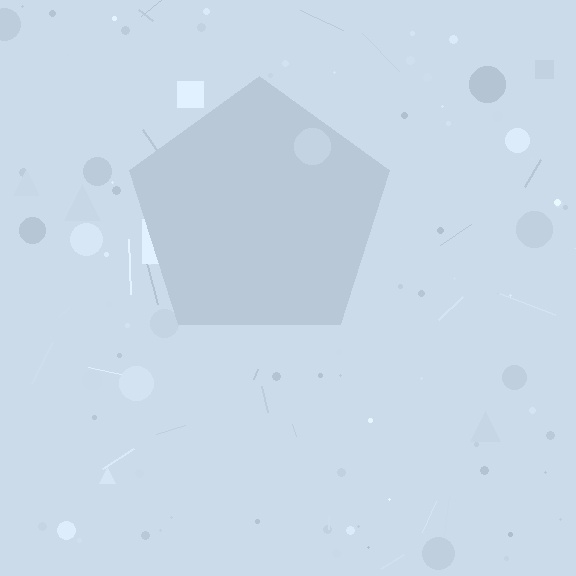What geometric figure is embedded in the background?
A pentagon is embedded in the background.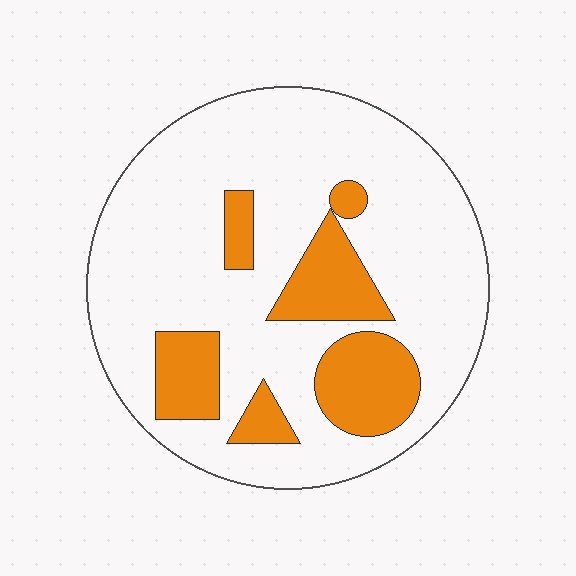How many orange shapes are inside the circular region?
6.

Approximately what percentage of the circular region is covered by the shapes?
Approximately 20%.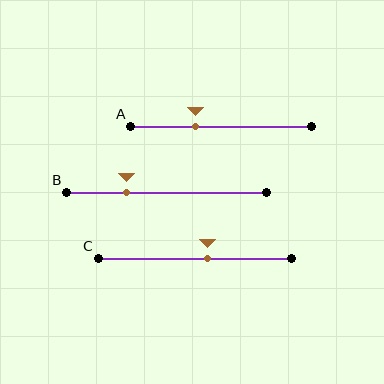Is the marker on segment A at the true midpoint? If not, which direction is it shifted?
No, the marker on segment A is shifted to the left by about 14% of the segment length.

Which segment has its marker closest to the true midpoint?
Segment C has its marker closest to the true midpoint.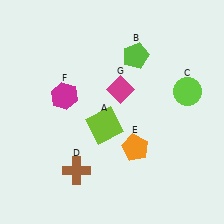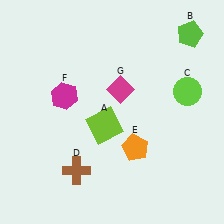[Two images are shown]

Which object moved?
The lime pentagon (B) moved right.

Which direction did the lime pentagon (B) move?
The lime pentagon (B) moved right.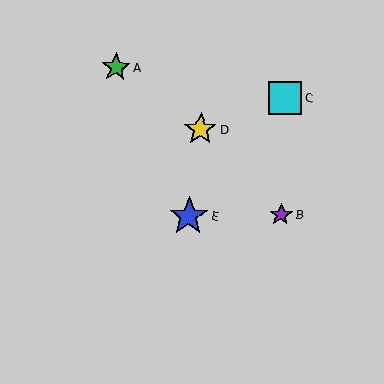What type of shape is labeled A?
Shape A is a green star.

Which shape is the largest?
The blue star (labeled E) is the largest.